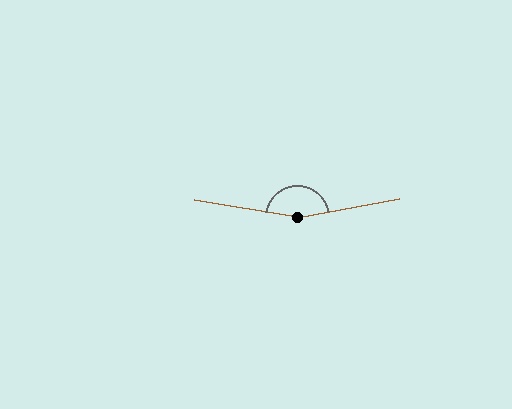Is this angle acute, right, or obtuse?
It is obtuse.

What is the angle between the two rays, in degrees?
Approximately 160 degrees.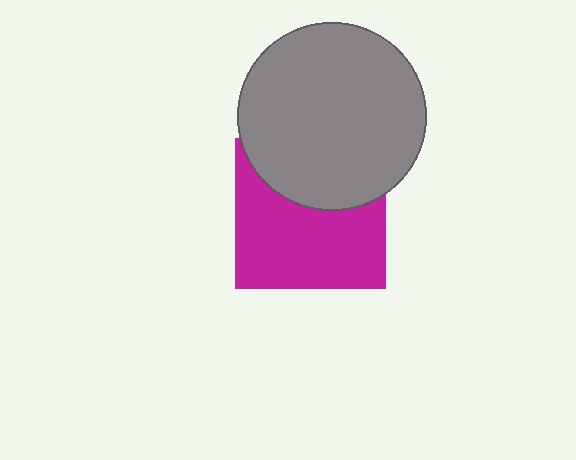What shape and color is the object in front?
The object in front is a gray circle.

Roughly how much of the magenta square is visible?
About half of it is visible (roughly 62%).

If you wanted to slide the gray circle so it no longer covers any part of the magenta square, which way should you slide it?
Slide it up — that is the most direct way to separate the two shapes.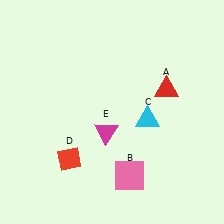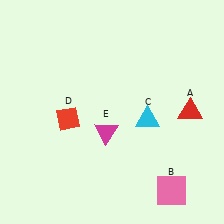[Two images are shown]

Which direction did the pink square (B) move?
The pink square (B) moved right.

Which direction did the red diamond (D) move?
The red diamond (D) moved up.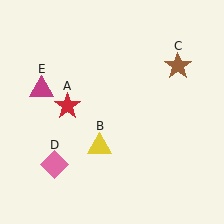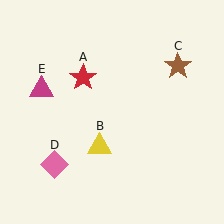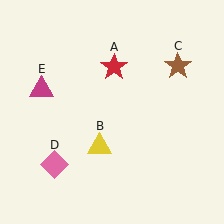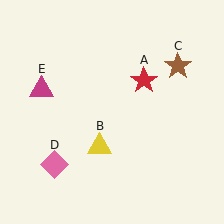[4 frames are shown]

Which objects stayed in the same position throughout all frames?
Yellow triangle (object B) and brown star (object C) and pink diamond (object D) and magenta triangle (object E) remained stationary.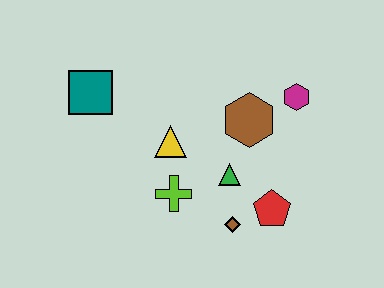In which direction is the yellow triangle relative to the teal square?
The yellow triangle is to the right of the teal square.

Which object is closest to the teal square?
The yellow triangle is closest to the teal square.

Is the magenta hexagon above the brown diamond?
Yes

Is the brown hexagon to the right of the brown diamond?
Yes